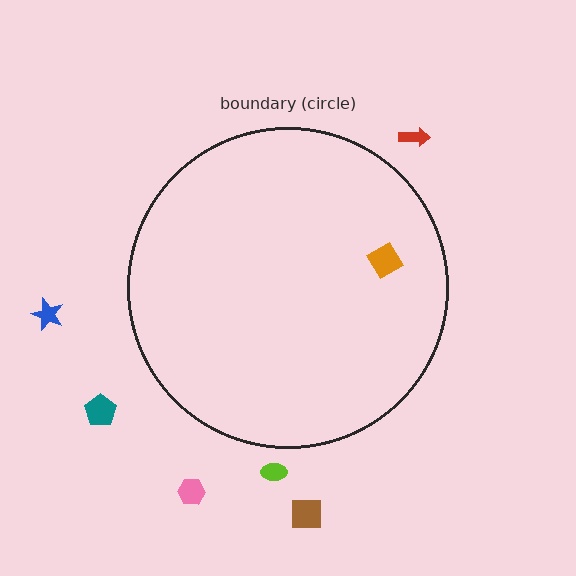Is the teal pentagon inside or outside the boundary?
Outside.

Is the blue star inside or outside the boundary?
Outside.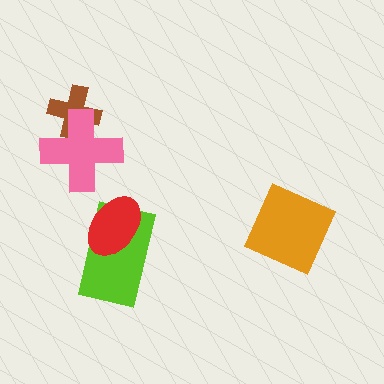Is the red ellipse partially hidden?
No, no other shape covers it.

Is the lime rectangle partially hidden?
Yes, it is partially covered by another shape.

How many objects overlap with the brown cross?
1 object overlaps with the brown cross.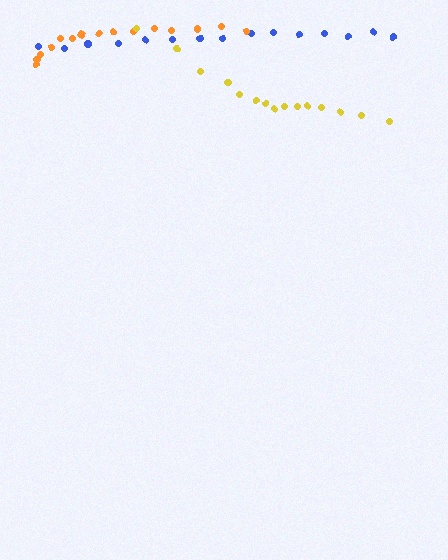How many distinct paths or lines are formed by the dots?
There are 3 distinct paths.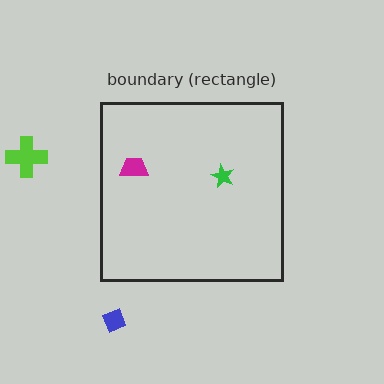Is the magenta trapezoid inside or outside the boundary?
Inside.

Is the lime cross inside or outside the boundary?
Outside.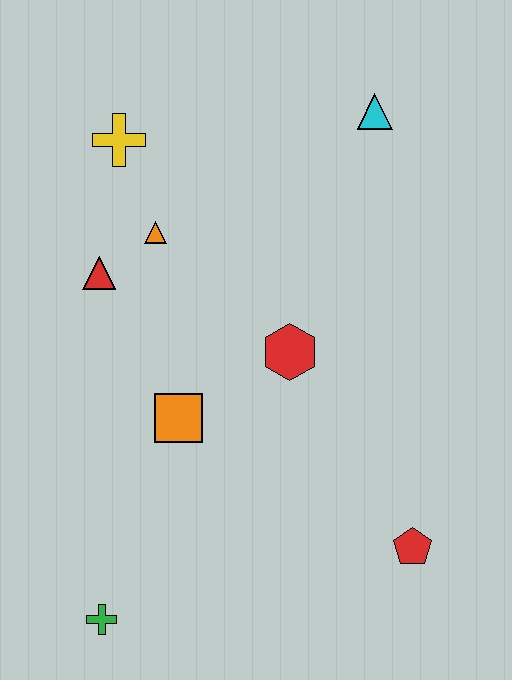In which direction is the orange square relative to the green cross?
The orange square is above the green cross.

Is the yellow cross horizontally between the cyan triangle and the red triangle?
Yes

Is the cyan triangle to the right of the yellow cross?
Yes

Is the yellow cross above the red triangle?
Yes